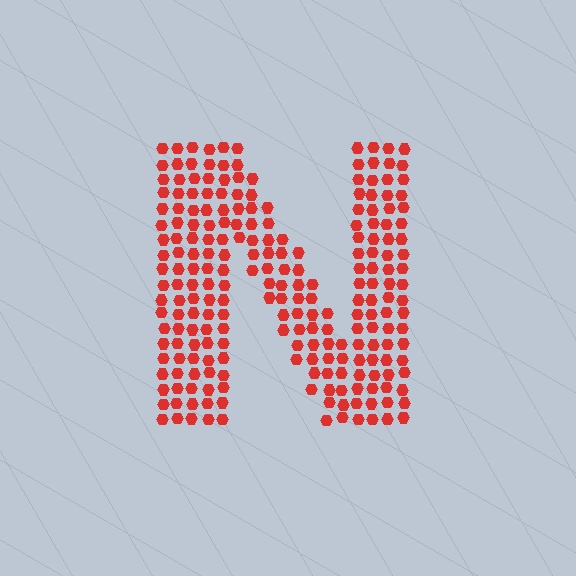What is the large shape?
The large shape is the letter N.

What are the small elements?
The small elements are hexagons.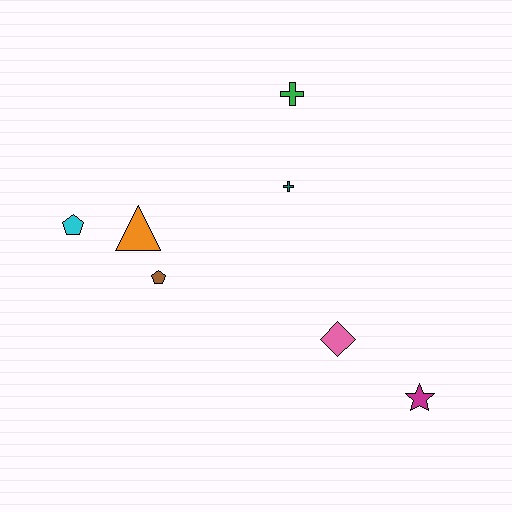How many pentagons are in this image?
There are 2 pentagons.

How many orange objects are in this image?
There is 1 orange object.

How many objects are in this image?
There are 7 objects.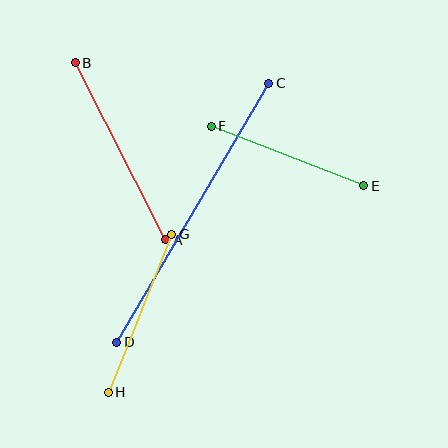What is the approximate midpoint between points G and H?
The midpoint is at approximately (140, 313) pixels.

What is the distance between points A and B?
The distance is approximately 199 pixels.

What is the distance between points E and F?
The distance is approximately 164 pixels.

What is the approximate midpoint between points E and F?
The midpoint is at approximately (287, 156) pixels.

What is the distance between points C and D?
The distance is approximately 301 pixels.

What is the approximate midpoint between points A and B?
The midpoint is at approximately (120, 151) pixels.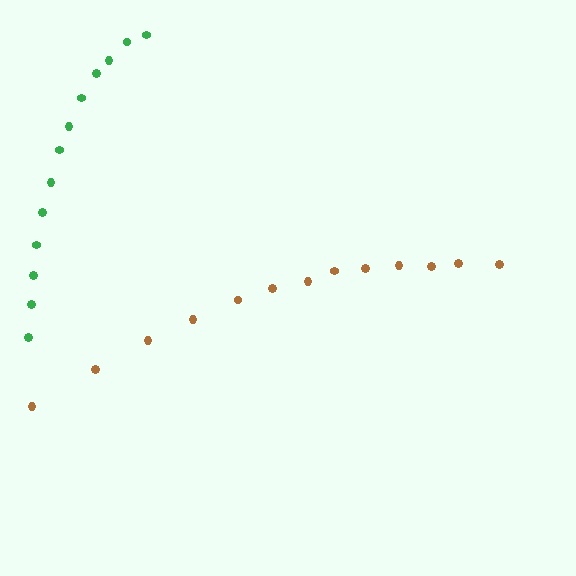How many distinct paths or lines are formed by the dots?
There are 2 distinct paths.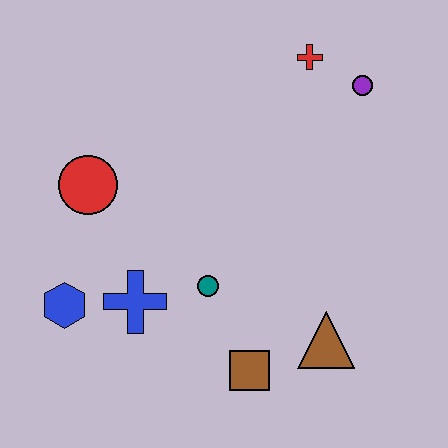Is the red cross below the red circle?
No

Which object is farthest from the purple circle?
The blue hexagon is farthest from the purple circle.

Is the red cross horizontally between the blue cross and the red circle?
No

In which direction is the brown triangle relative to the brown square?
The brown triangle is to the right of the brown square.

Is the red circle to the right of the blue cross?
No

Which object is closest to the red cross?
The purple circle is closest to the red cross.